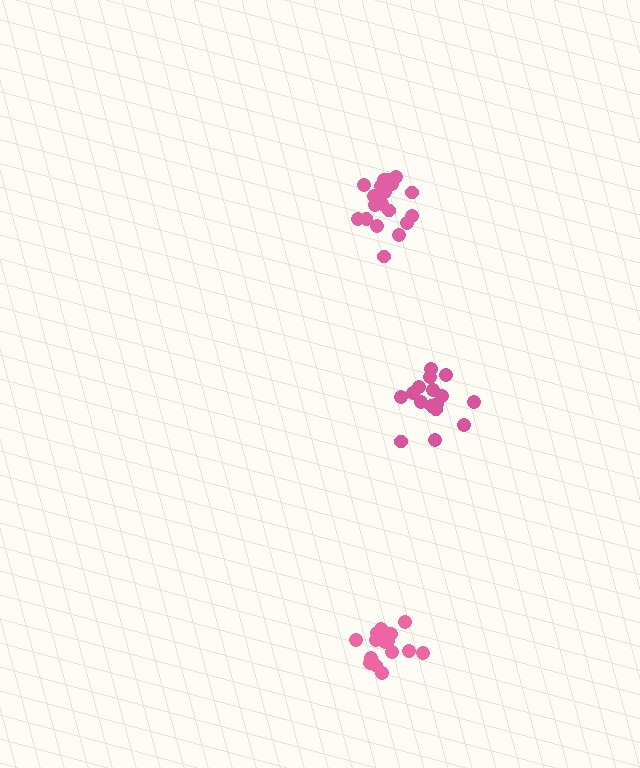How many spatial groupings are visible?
There are 3 spatial groupings.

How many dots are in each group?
Group 1: 16 dots, Group 2: 16 dots, Group 3: 21 dots (53 total).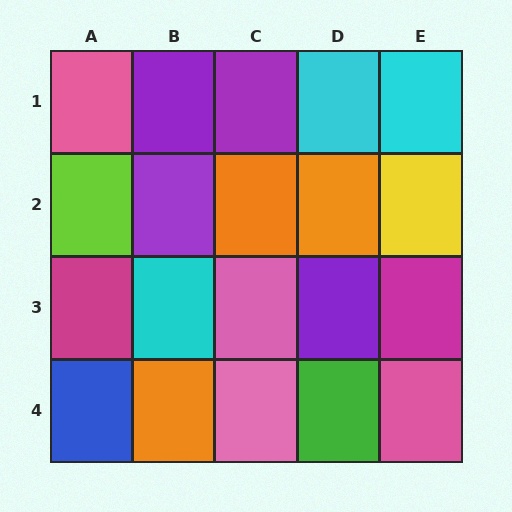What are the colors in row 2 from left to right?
Lime, purple, orange, orange, yellow.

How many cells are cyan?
3 cells are cyan.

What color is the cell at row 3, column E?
Magenta.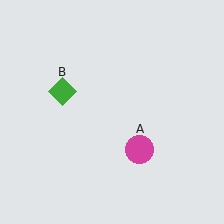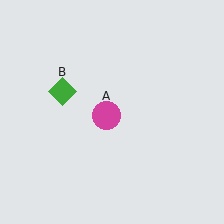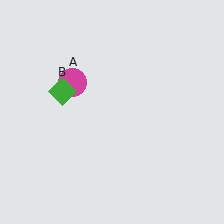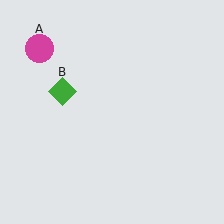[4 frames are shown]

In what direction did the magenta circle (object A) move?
The magenta circle (object A) moved up and to the left.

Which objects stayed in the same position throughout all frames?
Green diamond (object B) remained stationary.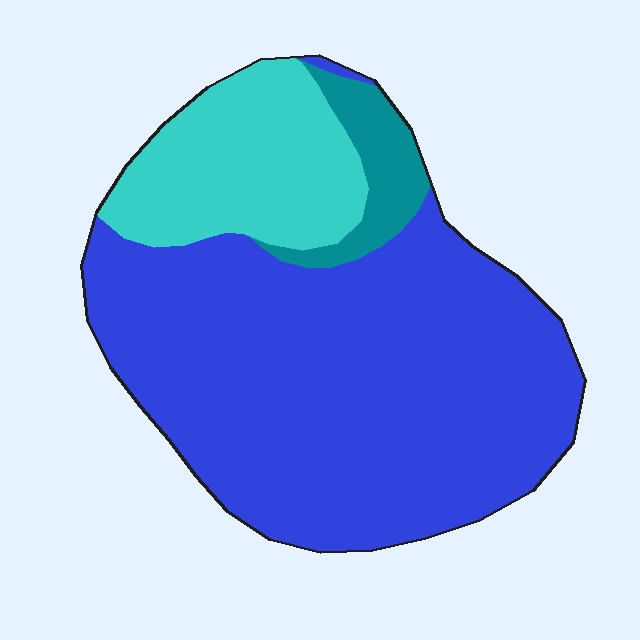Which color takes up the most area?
Blue, at roughly 70%.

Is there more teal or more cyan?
Cyan.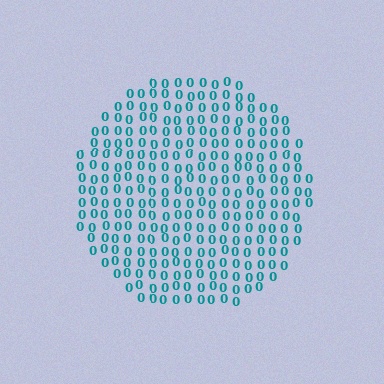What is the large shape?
The large shape is a circle.